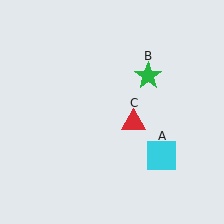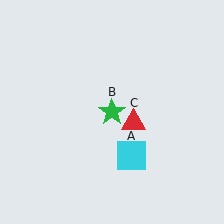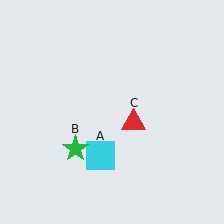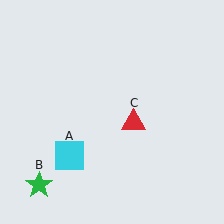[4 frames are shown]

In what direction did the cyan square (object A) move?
The cyan square (object A) moved left.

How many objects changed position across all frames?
2 objects changed position: cyan square (object A), green star (object B).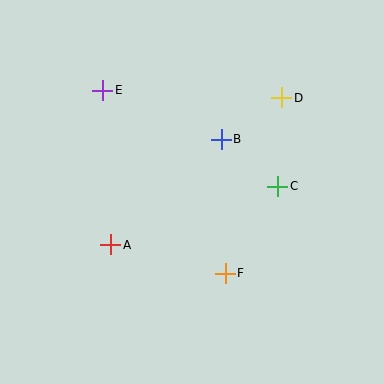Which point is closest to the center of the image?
Point B at (221, 139) is closest to the center.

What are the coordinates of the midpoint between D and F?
The midpoint between D and F is at (254, 186).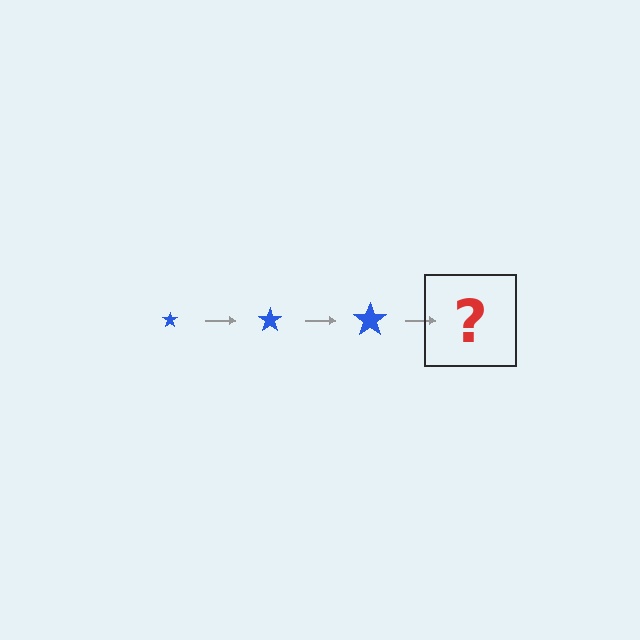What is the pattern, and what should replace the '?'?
The pattern is that the star gets progressively larger each step. The '?' should be a blue star, larger than the previous one.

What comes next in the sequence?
The next element should be a blue star, larger than the previous one.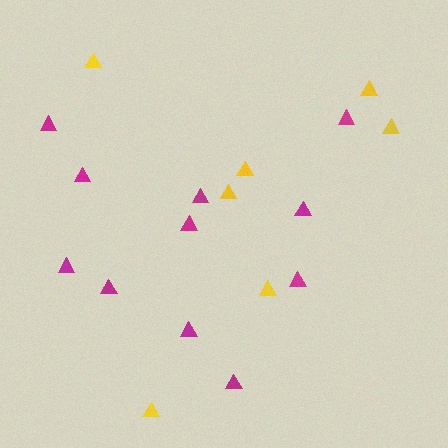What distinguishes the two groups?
There are 2 groups: one group of yellow triangles (7) and one group of magenta triangles (11).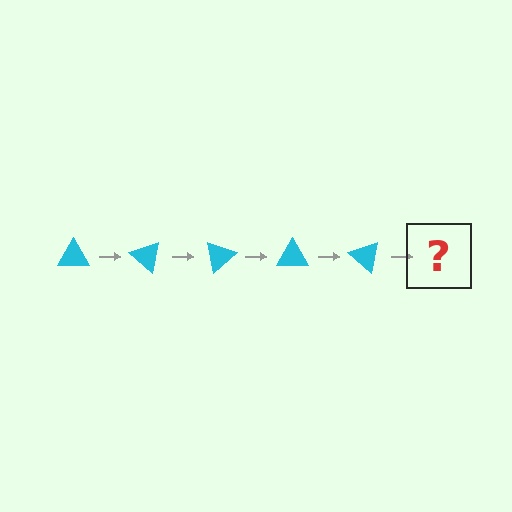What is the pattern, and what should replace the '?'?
The pattern is that the triangle rotates 40 degrees each step. The '?' should be a cyan triangle rotated 200 degrees.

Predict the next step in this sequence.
The next step is a cyan triangle rotated 200 degrees.